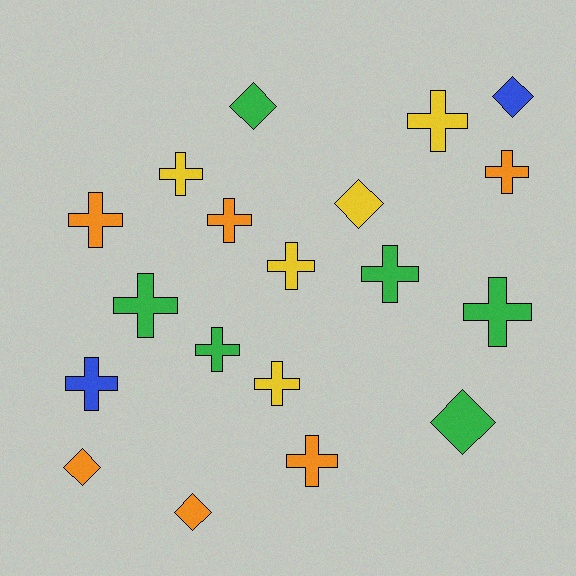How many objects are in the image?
There are 19 objects.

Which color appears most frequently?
Orange, with 6 objects.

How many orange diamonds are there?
There are 2 orange diamonds.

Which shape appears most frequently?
Cross, with 13 objects.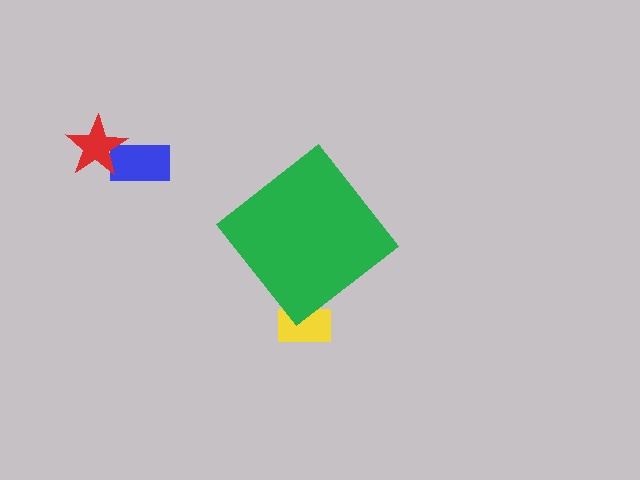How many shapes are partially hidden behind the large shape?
1 shape is partially hidden.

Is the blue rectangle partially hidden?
No, the blue rectangle is fully visible.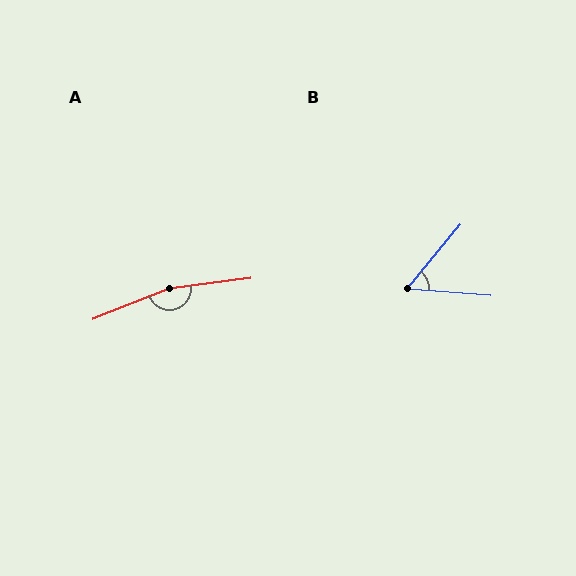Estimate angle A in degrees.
Approximately 166 degrees.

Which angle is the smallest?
B, at approximately 55 degrees.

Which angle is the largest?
A, at approximately 166 degrees.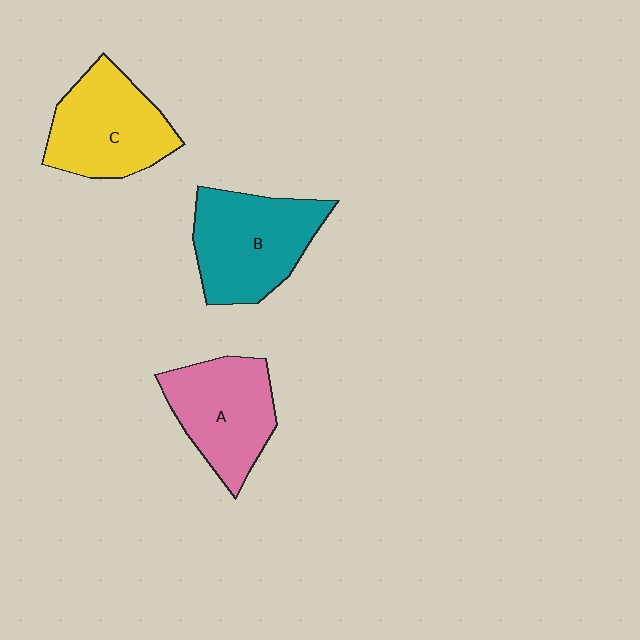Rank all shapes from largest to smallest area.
From largest to smallest: B (teal), C (yellow), A (pink).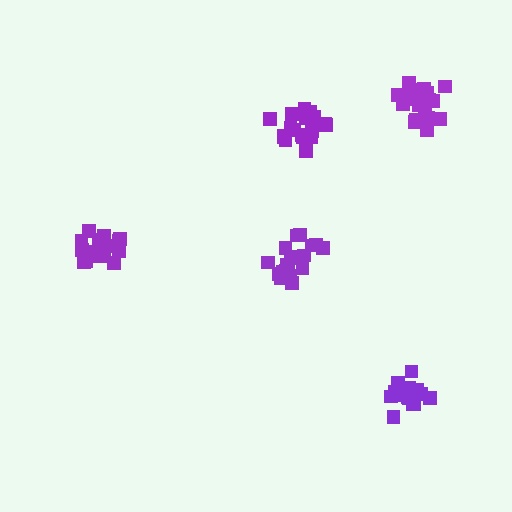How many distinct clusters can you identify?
There are 5 distinct clusters.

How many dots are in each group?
Group 1: 20 dots, Group 2: 18 dots, Group 3: 14 dots, Group 4: 18 dots, Group 5: 20 dots (90 total).